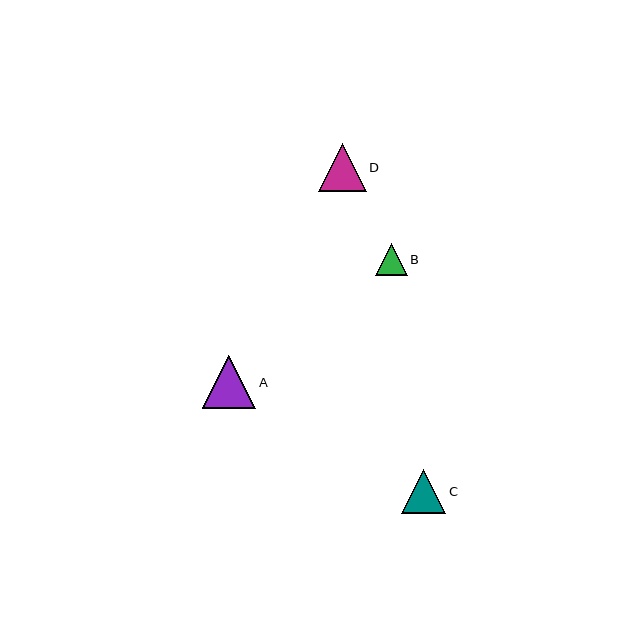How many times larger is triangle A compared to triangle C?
Triangle A is approximately 1.2 times the size of triangle C.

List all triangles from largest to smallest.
From largest to smallest: A, D, C, B.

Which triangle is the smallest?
Triangle B is the smallest with a size of approximately 32 pixels.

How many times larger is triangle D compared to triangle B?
Triangle D is approximately 1.5 times the size of triangle B.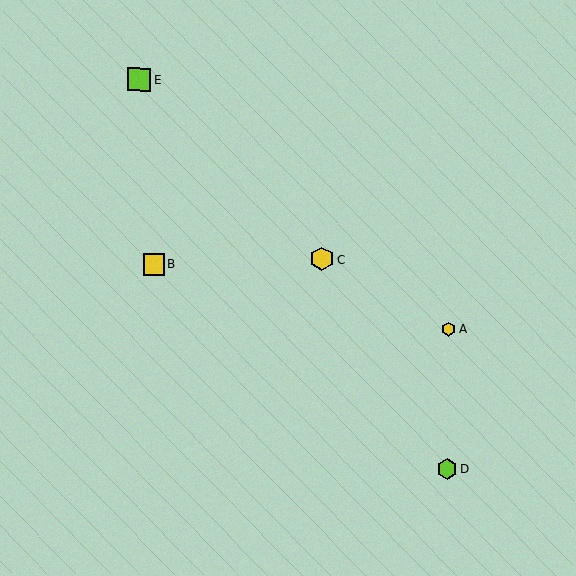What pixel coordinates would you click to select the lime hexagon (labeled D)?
Click at (447, 469) to select the lime hexagon D.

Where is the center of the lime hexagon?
The center of the lime hexagon is at (447, 469).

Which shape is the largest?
The yellow hexagon (labeled C) is the largest.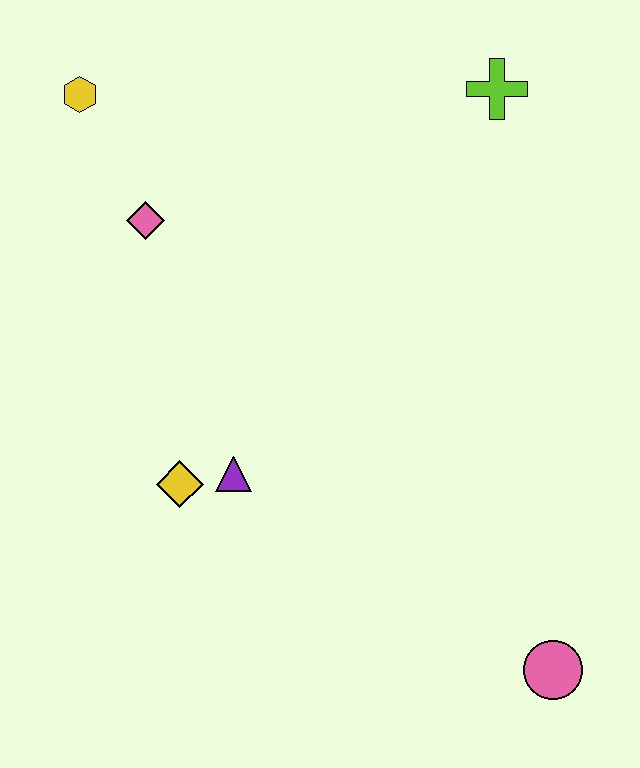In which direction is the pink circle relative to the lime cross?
The pink circle is below the lime cross.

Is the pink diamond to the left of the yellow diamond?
Yes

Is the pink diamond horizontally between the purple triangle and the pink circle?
No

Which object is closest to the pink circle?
The purple triangle is closest to the pink circle.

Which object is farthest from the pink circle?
The yellow hexagon is farthest from the pink circle.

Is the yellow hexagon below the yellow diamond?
No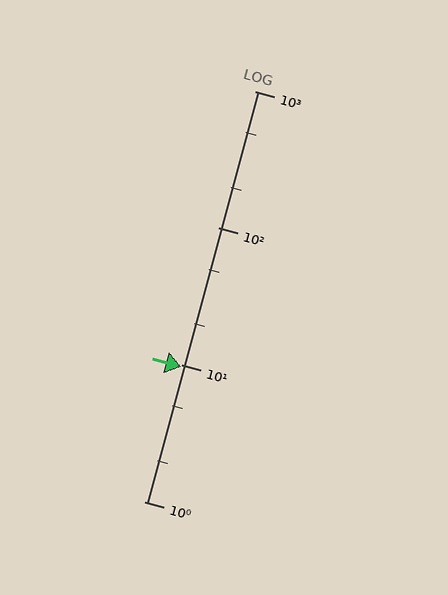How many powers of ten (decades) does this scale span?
The scale spans 3 decades, from 1 to 1000.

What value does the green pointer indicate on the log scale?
The pointer indicates approximately 9.6.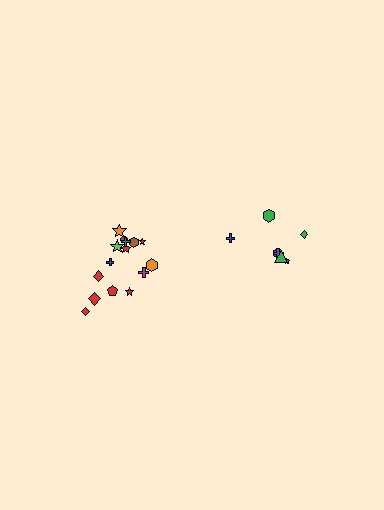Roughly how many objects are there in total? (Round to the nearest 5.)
Roughly 20 objects in total.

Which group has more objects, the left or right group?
The left group.